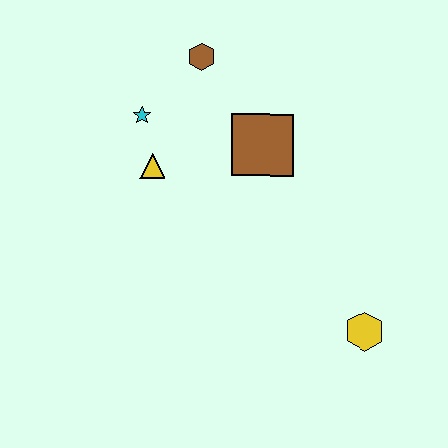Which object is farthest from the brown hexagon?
The yellow hexagon is farthest from the brown hexagon.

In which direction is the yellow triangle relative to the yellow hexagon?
The yellow triangle is to the left of the yellow hexagon.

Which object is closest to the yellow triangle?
The cyan star is closest to the yellow triangle.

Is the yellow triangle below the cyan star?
Yes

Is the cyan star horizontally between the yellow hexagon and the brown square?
No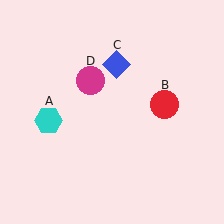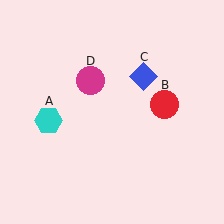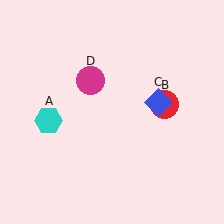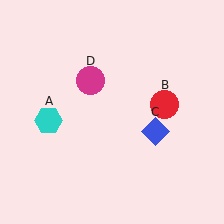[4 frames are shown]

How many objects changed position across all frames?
1 object changed position: blue diamond (object C).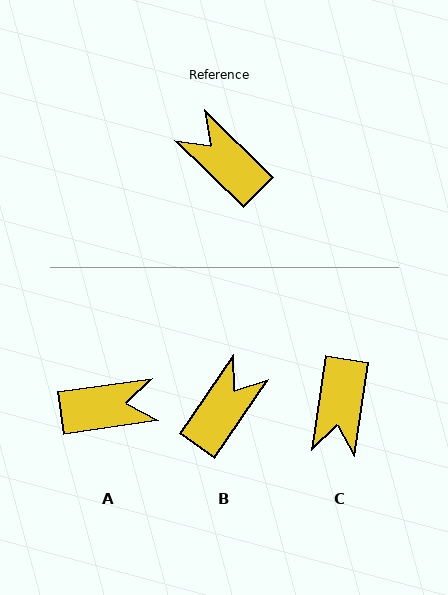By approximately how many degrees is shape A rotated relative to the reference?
Approximately 127 degrees clockwise.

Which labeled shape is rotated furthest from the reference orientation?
A, about 127 degrees away.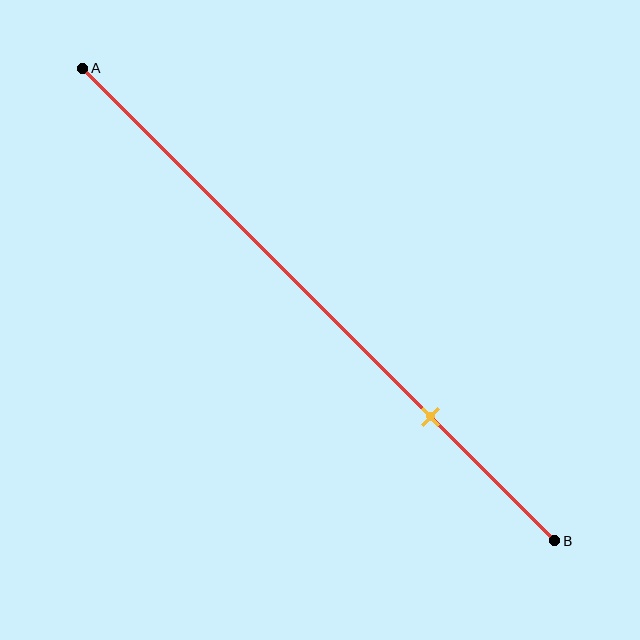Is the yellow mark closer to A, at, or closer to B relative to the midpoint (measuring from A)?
The yellow mark is closer to point B than the midpoint of segment AB.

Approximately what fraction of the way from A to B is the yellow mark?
The yellow mark is approximately 75% of the way from A to B.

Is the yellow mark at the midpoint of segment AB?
No, the mark is at about 75% from A, not at the 50% midpoint.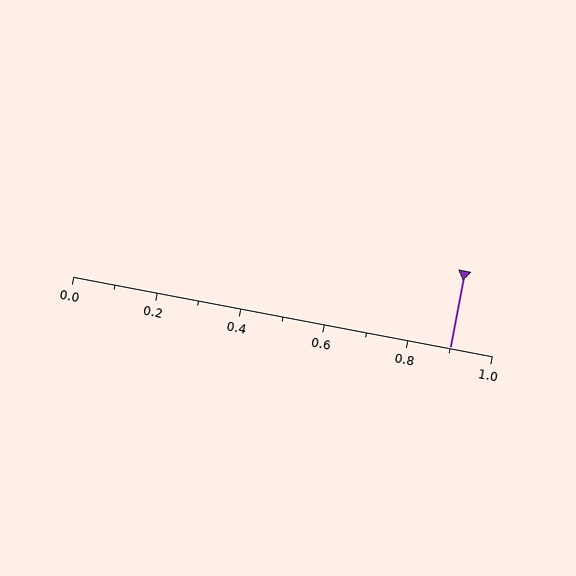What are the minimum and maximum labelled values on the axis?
The axis runs from 0.0 to 1.0.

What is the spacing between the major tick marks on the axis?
The major ticks are spaced 0.2 apart.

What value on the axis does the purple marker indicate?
The marker indicates approximately 0.9.